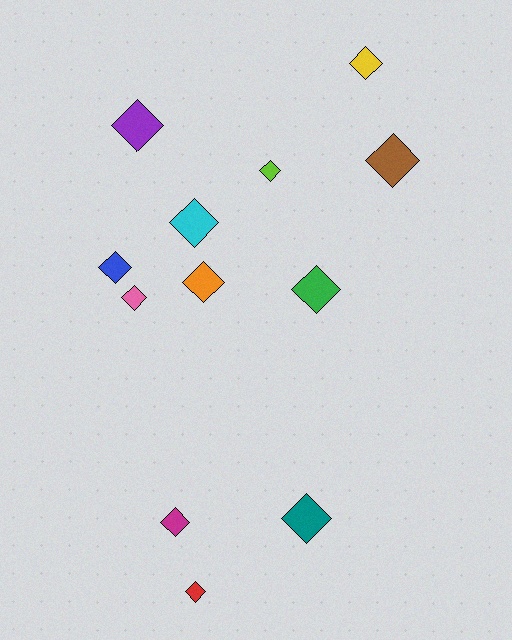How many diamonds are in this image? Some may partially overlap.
There are 12 diamonds.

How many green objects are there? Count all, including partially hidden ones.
There is 1 green object.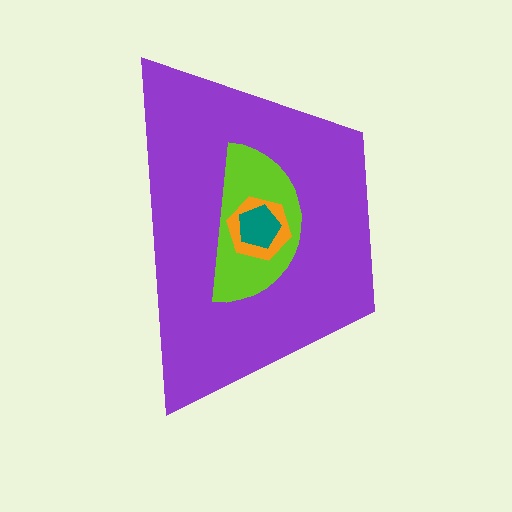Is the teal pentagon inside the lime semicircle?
Yes.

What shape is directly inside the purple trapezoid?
The lime semicircle.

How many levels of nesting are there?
4.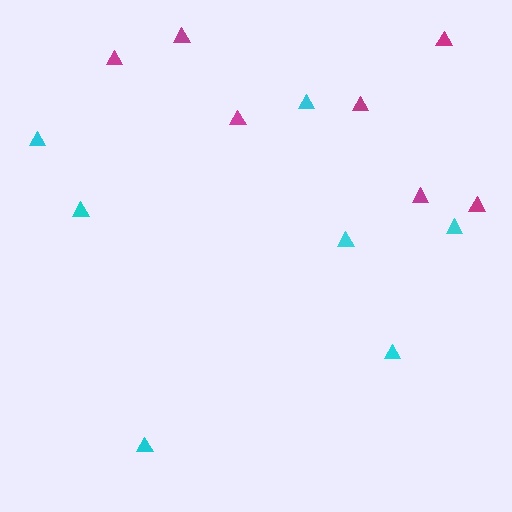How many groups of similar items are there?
There are 2 groups: one group of magenta triangles (7) and one group of cyan triangles (7).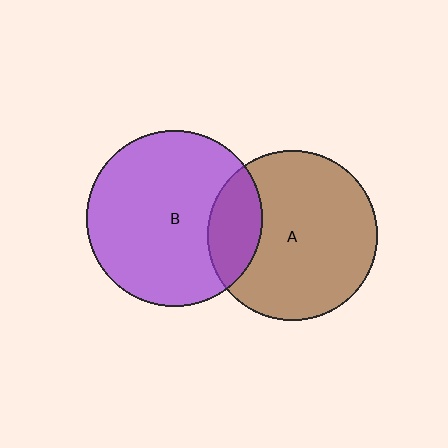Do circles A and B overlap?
Yes.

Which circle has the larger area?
Circle B (purple).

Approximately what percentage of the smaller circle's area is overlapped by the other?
Approximately 20%.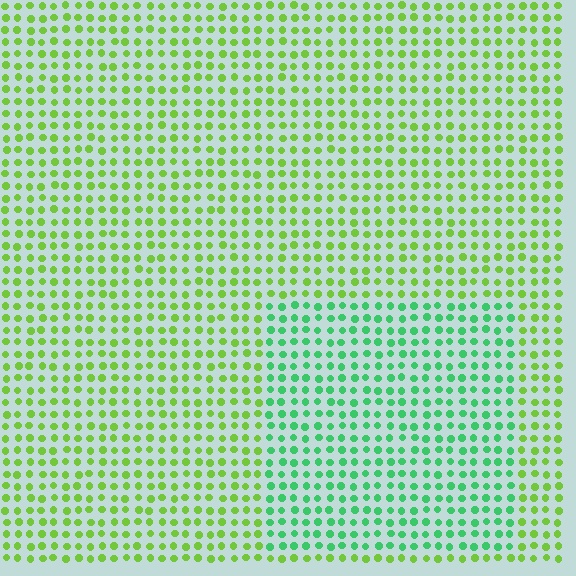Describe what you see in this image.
The image is filled with small lime elements in a uniform arrangement. A rectangle-shaped region is visible where the elements are tinted to a slightly different hue, forming a subtle color boundary.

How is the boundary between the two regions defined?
The boundary is defined purely by a slight shift in hue (about 43 degrees). Spacing, size, and orientation are identical on both sides.